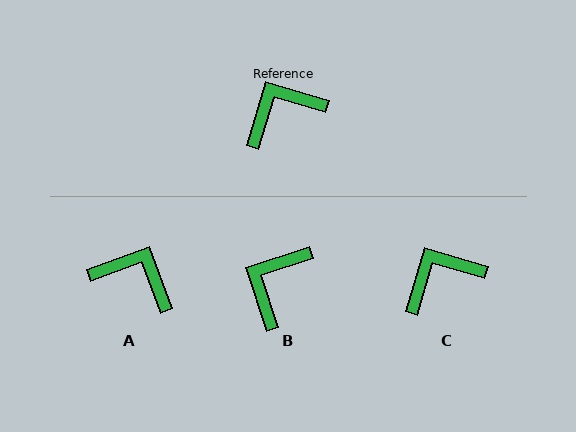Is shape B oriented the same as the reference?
No, it is off by about 35 degrees.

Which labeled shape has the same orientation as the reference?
C.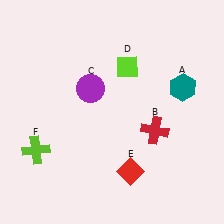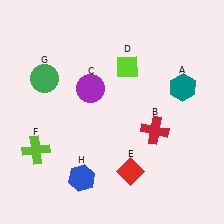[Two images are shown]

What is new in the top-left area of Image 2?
A green circle (G) was added in the top-left area of Image 2.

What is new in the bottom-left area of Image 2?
A blue hexagon (H) was added in the bottom-left area of Image 2.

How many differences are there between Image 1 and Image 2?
There are 2 differences between the two images.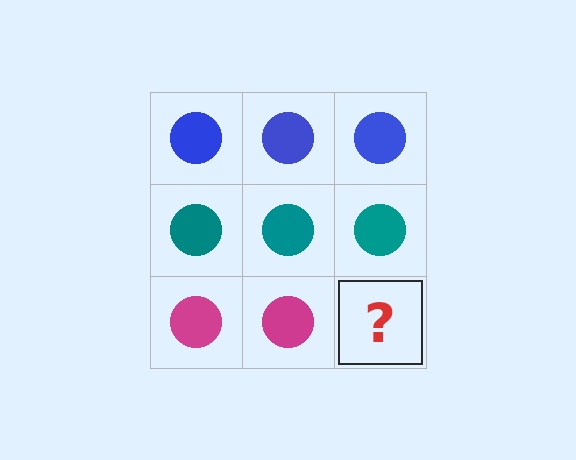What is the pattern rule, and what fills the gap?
The rule is that each row has a consistent color. The gap should be filled with a magenta circle.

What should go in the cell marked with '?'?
The missing cell should contain a magenta circle.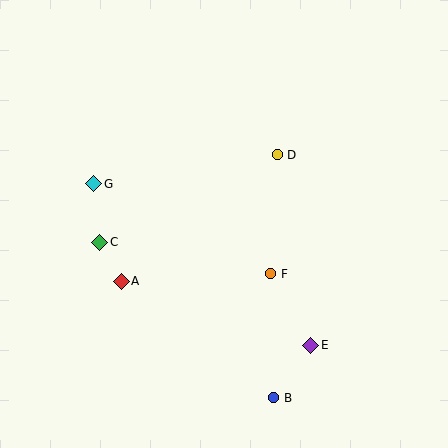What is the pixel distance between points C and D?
The distance between C and D is 198 pixels.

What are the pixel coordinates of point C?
Point C is at (100, 242).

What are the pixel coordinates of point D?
Point D is at (277, 155).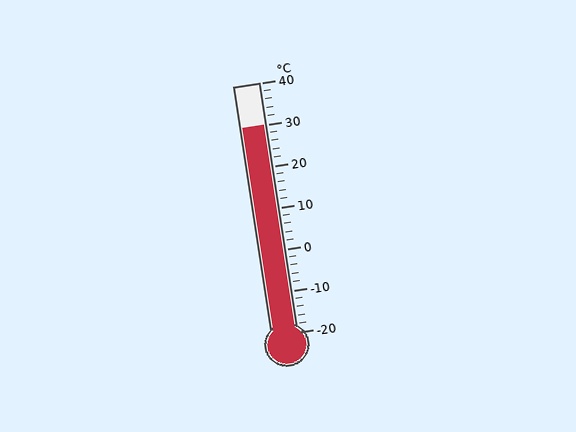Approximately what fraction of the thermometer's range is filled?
The thermometer is filled to approximately 85% of its range.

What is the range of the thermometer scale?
The thermometer scale ranges from -20°C to 40°C.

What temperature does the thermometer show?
The thermometer shows approximately 30°C.